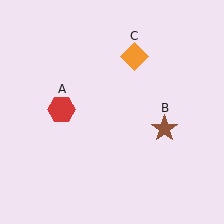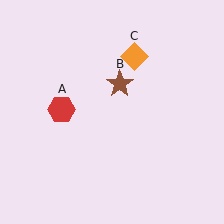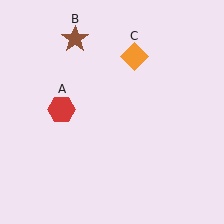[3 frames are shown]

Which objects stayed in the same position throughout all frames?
Red hexagon (object A) and orange diamond (object C) remained stationary.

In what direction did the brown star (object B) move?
The brown star (object B) moved up and to the left.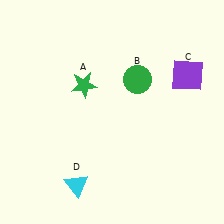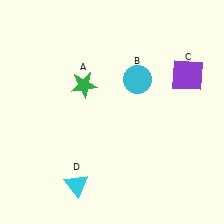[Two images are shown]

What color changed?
The circle (B) changed from green in Image 1 to cyan in Image 2.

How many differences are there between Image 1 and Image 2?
There is 1 difference between the two images.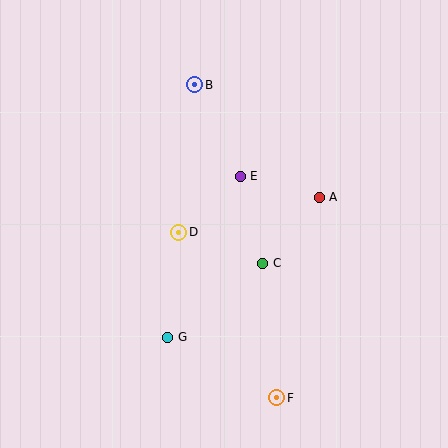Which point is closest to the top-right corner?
Point A is closest to the top-right corner.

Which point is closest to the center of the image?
Point D at (179, 232) is closest to the center.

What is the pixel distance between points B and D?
The distance between B and D is 148 pixels.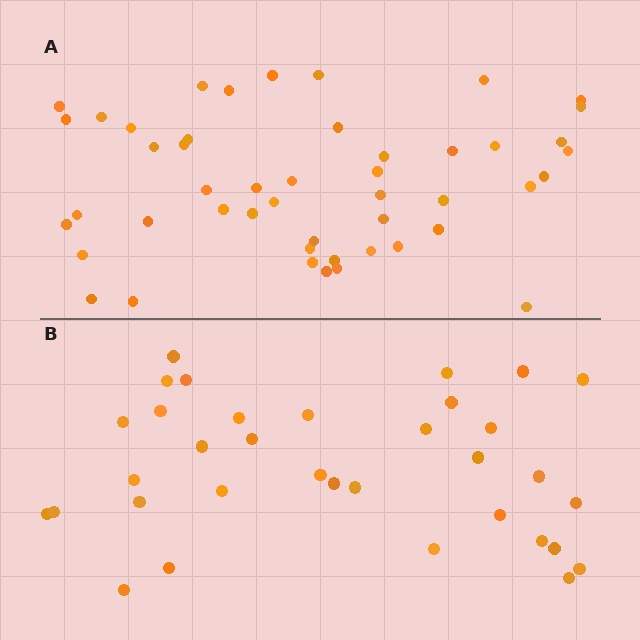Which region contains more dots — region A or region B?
Region A (the top region) has more dots.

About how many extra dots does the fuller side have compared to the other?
Region A has approximately 15 more dots than region B.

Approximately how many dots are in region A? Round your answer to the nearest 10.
About 50 dots. (The exact count is 48, which rounds to 50.)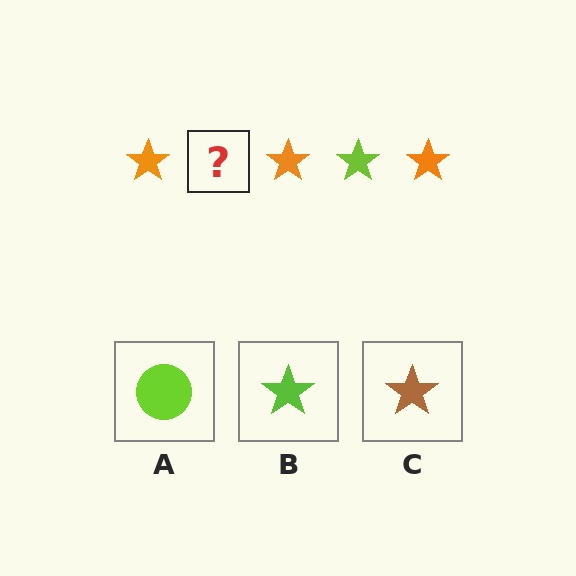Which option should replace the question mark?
Option B.